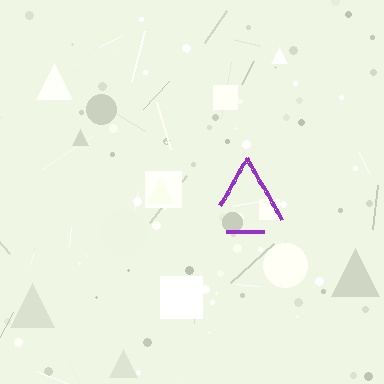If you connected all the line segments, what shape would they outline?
They would outline a triangle.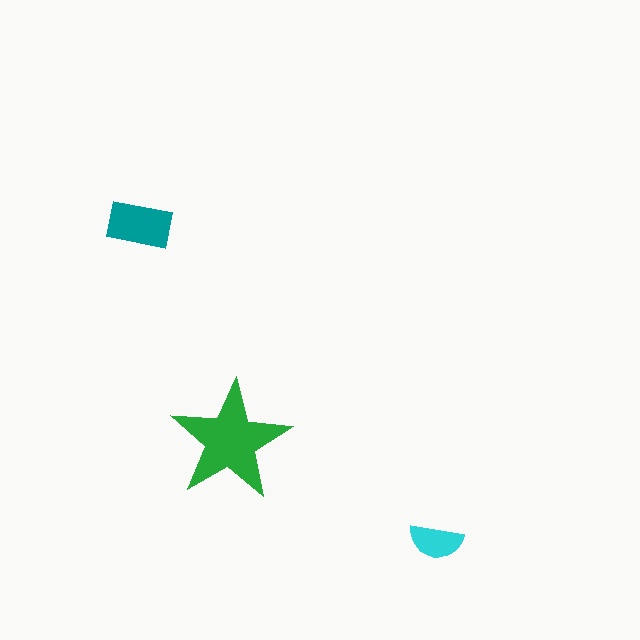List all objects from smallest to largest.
The cyan semicircle, the teal rectangle, the green star.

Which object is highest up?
The teal rectangle is topmost.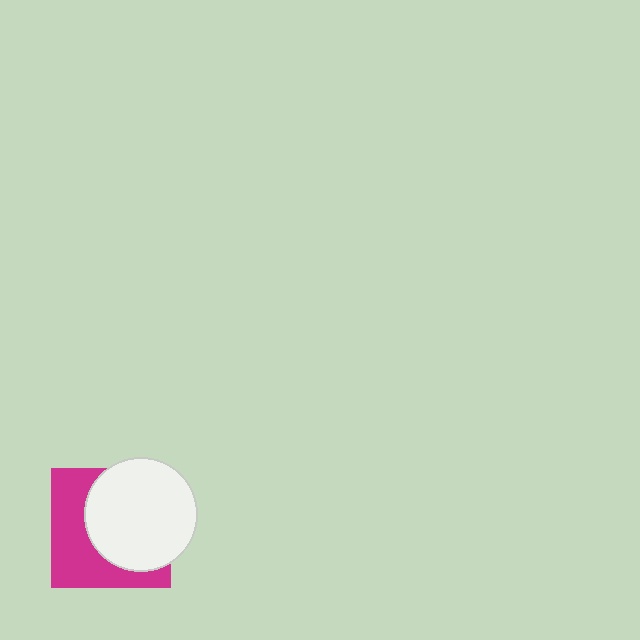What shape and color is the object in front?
The object in front is a white circle.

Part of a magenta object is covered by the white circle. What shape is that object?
It is a square.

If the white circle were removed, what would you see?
You would see the complete magenta square.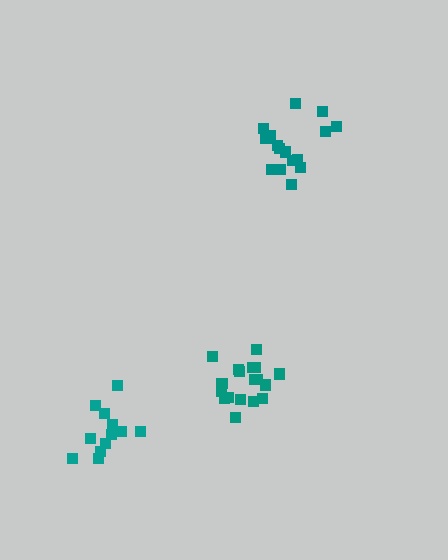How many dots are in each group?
Group 1: 18 dots, Group 2: 12 dots, Group 3: 16 dots (46 total).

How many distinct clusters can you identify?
There are 3 distinct clusters.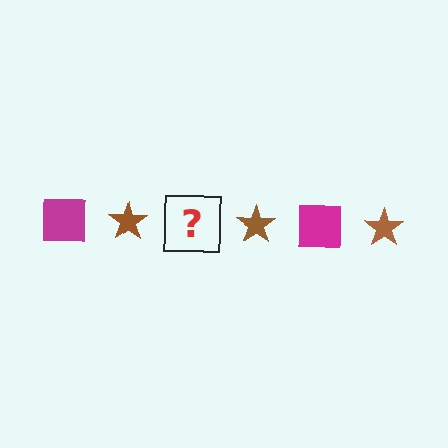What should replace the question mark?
The question mark should be replaced with a magenta square.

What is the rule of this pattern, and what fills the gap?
The rule is that the pattern alternates between magenta square and brown star. The gap should be filled with a magenta square.